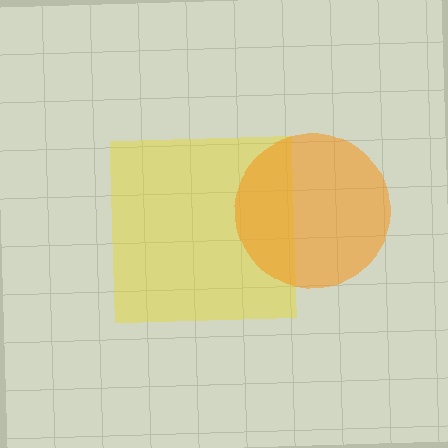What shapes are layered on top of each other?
The layered shapes are: a yellow square, an orange circle.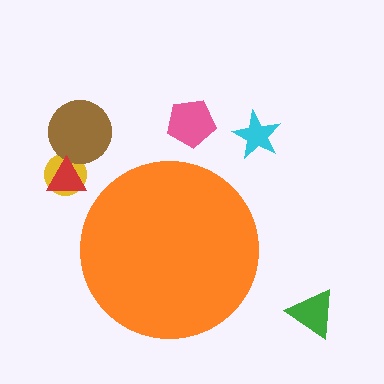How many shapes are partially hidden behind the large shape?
0 shapes are partially hidden.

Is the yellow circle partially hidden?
No, the yellow circle is fully visible.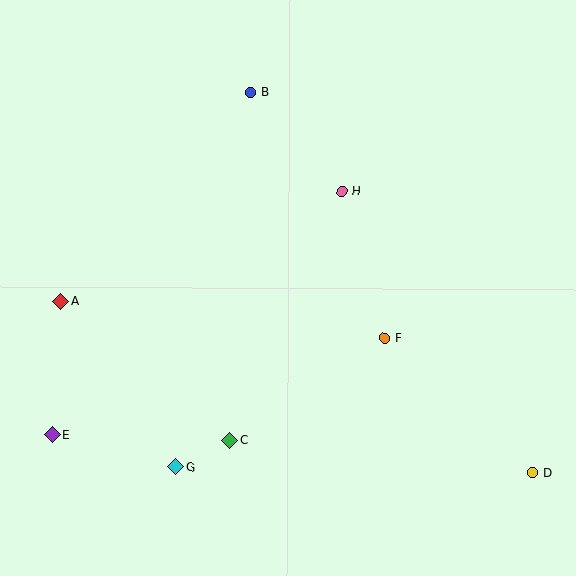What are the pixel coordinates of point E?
Point E is at (53, 435).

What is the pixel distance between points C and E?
The distance between C and E is 177 pixels.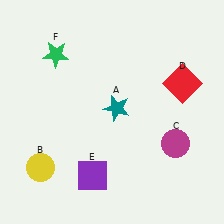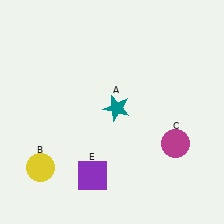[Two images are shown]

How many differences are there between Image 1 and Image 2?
There are 2 differences between the two images.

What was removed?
The green star (F), the red square (D) were removed in Image 2.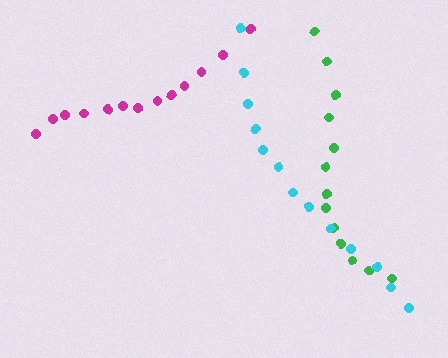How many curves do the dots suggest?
There are 3 distinct paths.